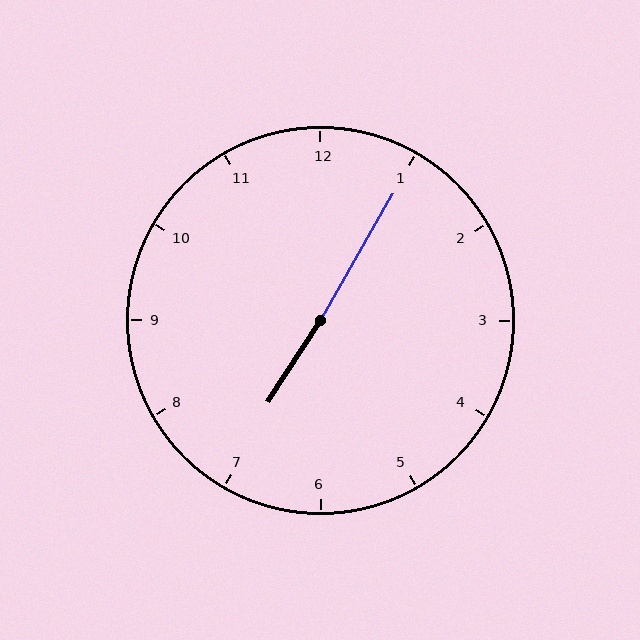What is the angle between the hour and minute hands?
Approximately 178 degrees.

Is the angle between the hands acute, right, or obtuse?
It is obtuse.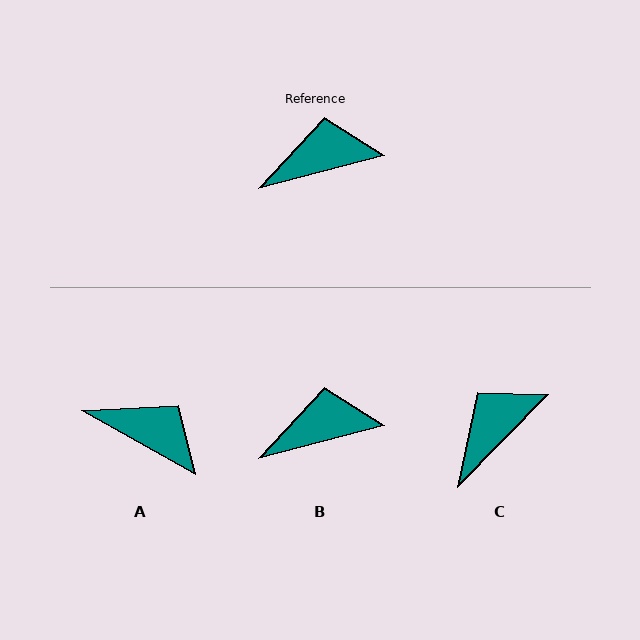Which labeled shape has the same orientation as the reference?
B.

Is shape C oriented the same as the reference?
No, it is off by about 31 degrees.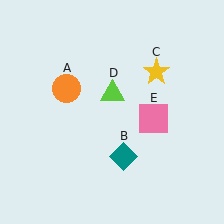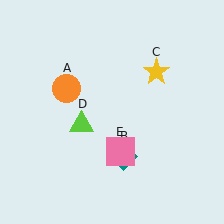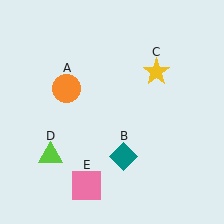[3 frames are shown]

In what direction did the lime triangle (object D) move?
The lime triangle (object D) moved down and to the left.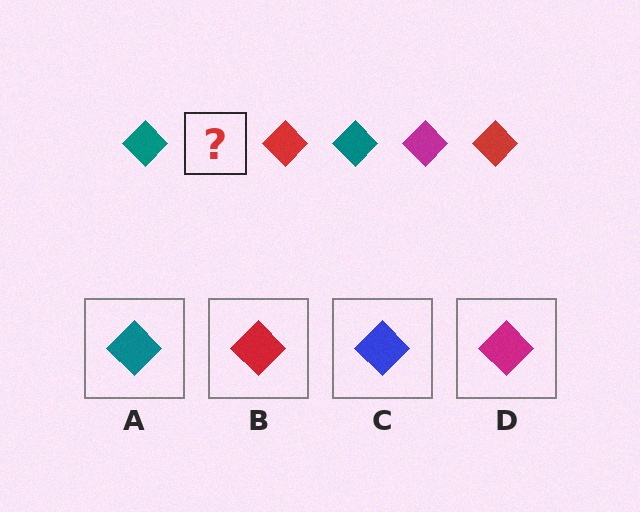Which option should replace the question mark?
Option D.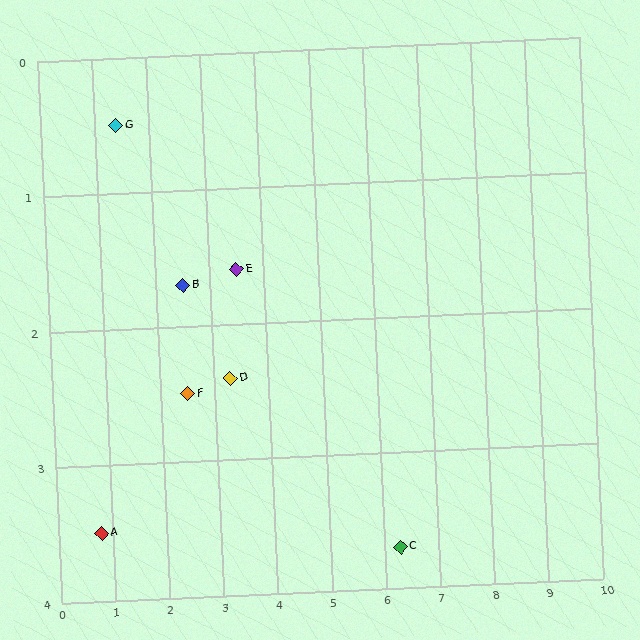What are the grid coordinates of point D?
Point D is at approximately (3.3, 2.4).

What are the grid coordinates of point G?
Point G is at approximately (1.4, 0.5).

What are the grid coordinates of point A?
Point A is at approximately (0.8, 3.5).